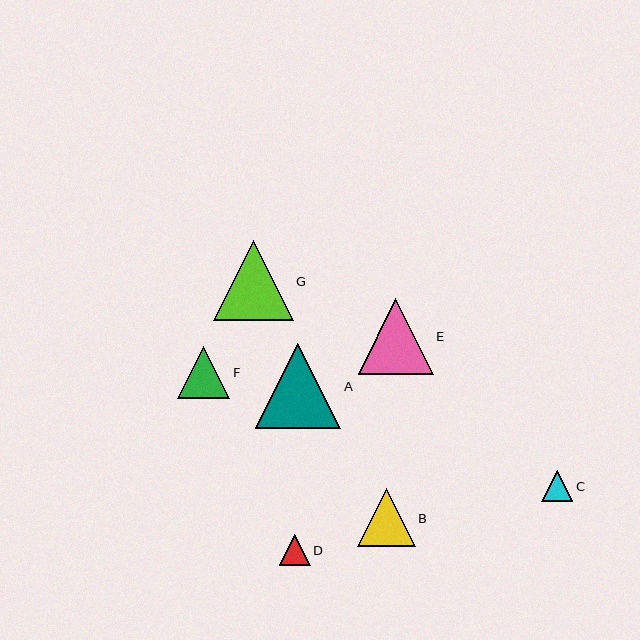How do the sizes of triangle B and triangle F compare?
Triangle B and triangle F are approximately the same size.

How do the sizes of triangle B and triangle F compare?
Triangle B and triangle F are approximately the same size.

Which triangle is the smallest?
Triangle D is the smallest with a size of approximately 31 pixels.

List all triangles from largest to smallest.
From largest to smallest: A, G, E, B, F, C, D.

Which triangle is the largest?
Triangle A is the largest with a size of approximately 86 pixels.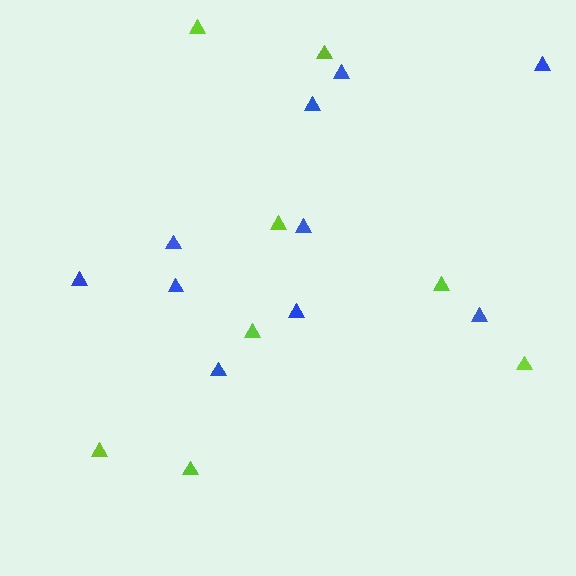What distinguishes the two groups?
There are 2 groups: one group of lime triangles (8) and one group of blue triangles (10).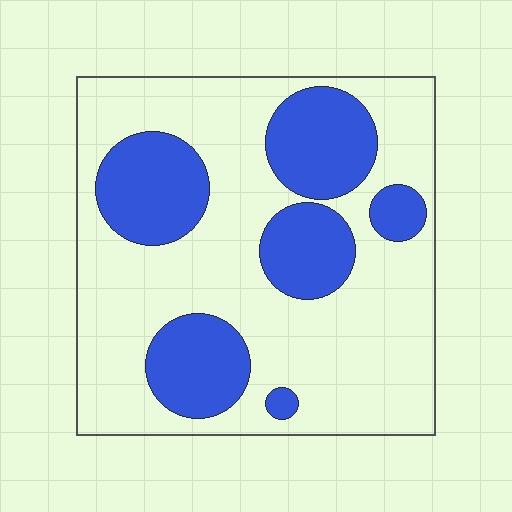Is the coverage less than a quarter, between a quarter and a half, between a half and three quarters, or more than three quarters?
Between a quarter and a half.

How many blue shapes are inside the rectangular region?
6.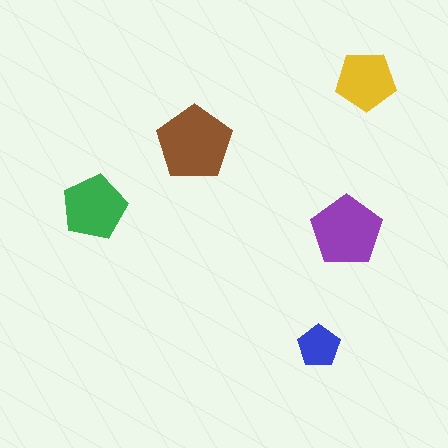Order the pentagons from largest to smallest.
the brown one, the purple one, the green one, the yellow one, the blue one.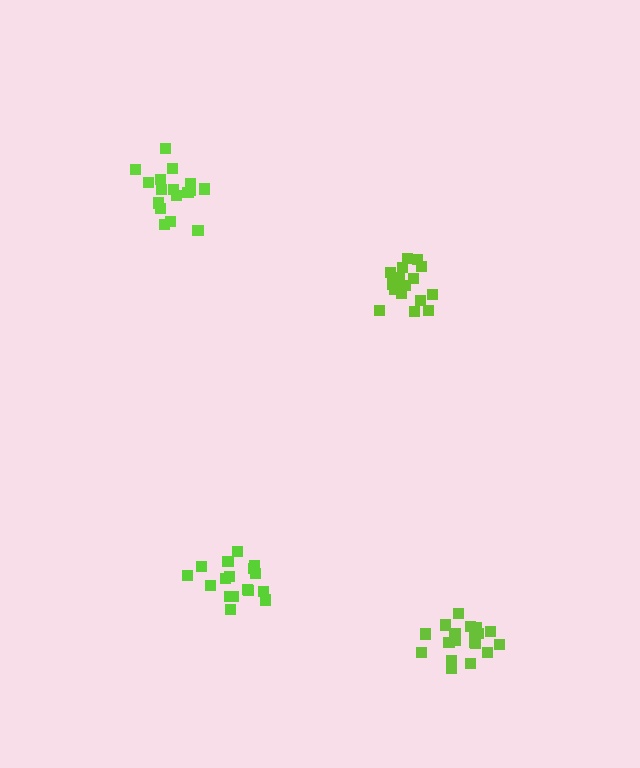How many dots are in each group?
Group 1: 19 dots, Group 2: 17 dots, Group 3: 17 dots, Group 4: 17 dots (70 total).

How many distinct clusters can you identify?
There are 4 distinct clusters.